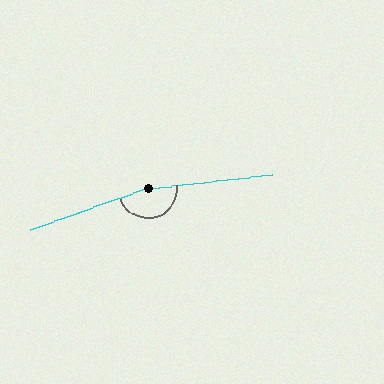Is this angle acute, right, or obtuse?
It is obtuse.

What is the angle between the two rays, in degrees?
Approximately 167 degrees.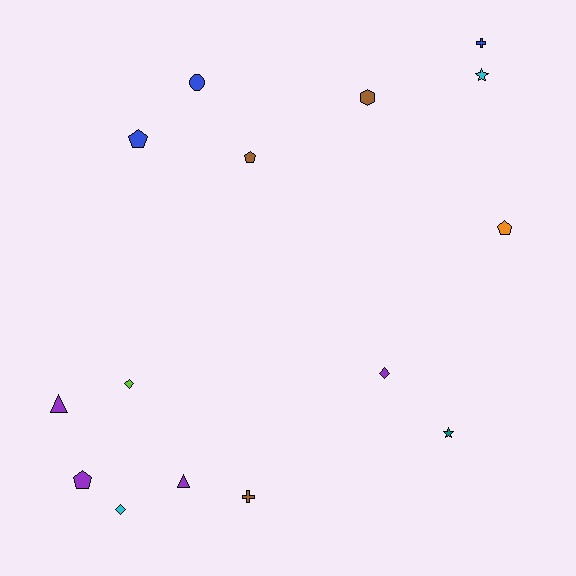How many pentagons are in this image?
There are 4 pentagons.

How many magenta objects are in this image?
There are no magenta objects.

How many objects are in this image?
There are 15 objects.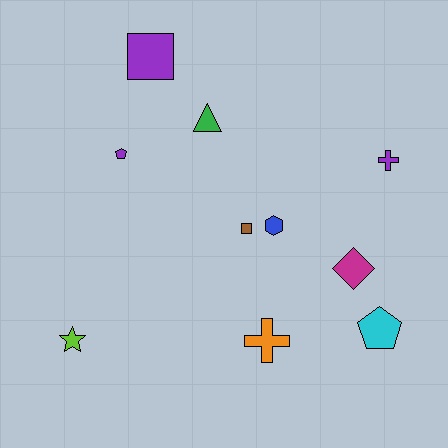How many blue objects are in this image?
There is 1 blue object.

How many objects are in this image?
There are 10 objects.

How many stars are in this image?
There is 1 star.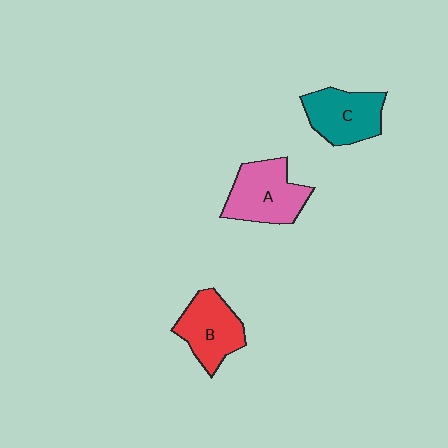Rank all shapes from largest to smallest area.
From largest to smallest: A (pink), C (teal), B (red).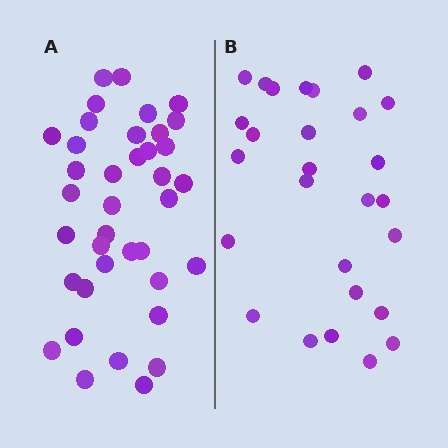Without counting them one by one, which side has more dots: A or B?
Region A (the left region) has more dots.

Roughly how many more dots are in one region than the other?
Region A has roughly 12 or so more dots than region B.